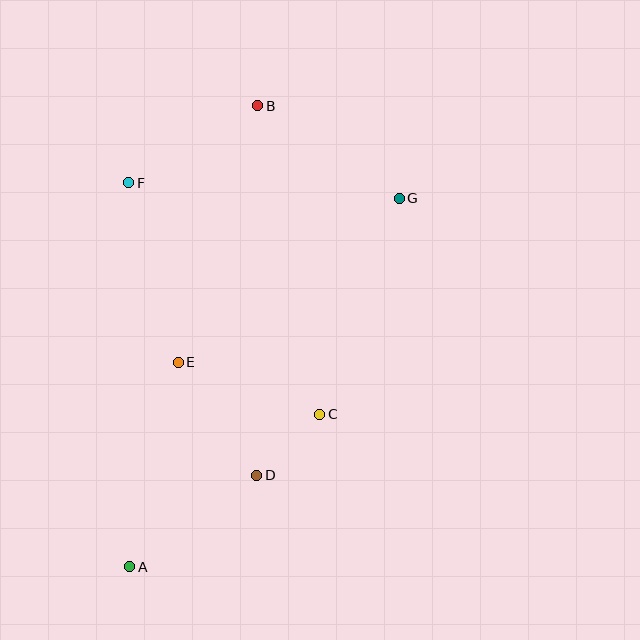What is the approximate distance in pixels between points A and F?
The distance between A and F is approximately 384 pixels.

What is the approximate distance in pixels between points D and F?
The distance between D and F is approximately 319 pixels.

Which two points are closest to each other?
Points C and D are closest to each other.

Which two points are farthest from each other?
Points A and B are farthest from each other.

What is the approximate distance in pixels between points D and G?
The distance between D and G is approximately 312 pixels.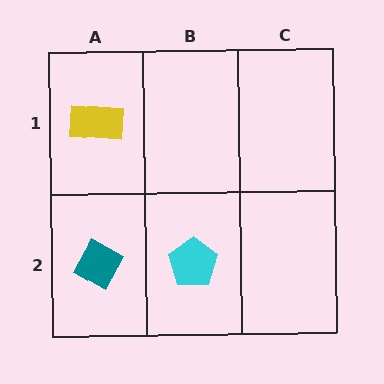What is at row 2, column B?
A cyan pentagon.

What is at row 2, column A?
A teal diamond.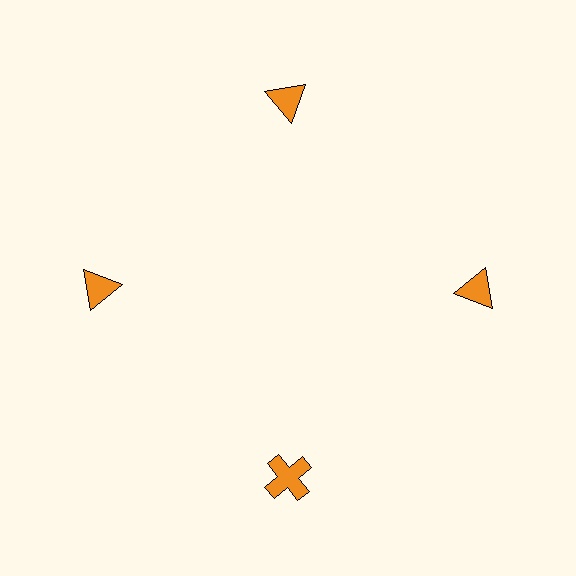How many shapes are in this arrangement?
There are 4 shapes arranged in a ring pattern.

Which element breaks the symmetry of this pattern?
The orange cross at roughly the 6 o'clock position breaks the symmetry. All other shapes are orange triangles.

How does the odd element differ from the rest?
It has a different shape: cross instead of triangle.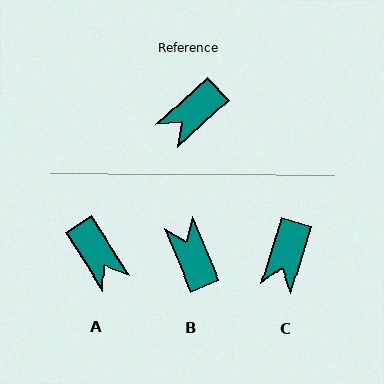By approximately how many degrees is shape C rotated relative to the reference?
Approximately 30 degrees counter-clockwise.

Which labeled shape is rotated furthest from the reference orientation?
B, about 110 degrees away.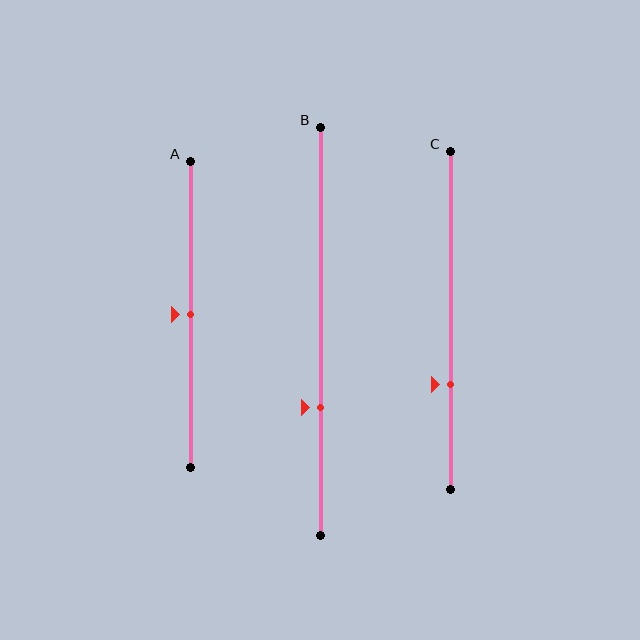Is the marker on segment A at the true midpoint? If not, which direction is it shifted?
Yes, the marker on segment A is at the true midpoint.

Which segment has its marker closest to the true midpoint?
Segment A has its marker closest to the true midpoint.